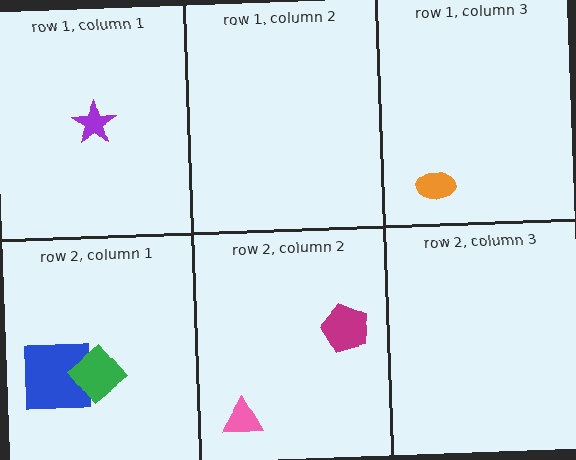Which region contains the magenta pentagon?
The row 2, column 2 region.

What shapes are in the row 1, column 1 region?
The purple star.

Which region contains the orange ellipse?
The row 1, column 3 region.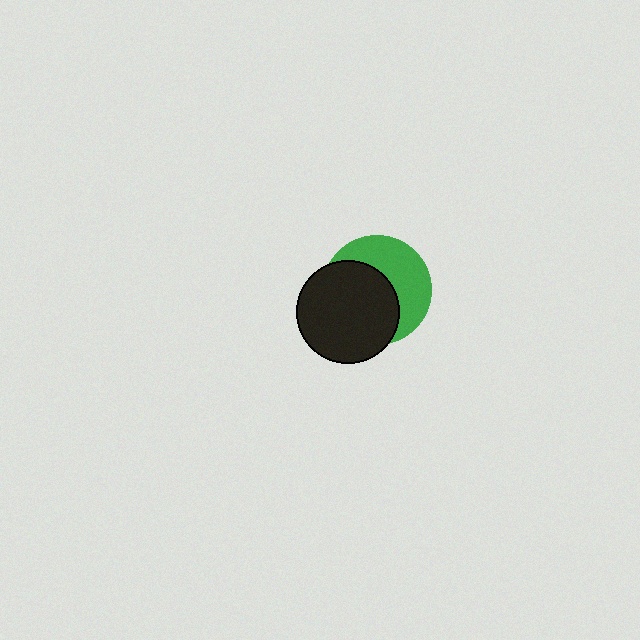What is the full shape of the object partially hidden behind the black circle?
The partially hidden object is a green circle.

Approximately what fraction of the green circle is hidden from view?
Roughly 54% of the green circle is hidden behind the black circle.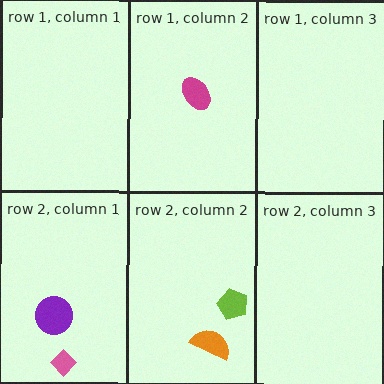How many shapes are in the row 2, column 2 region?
2.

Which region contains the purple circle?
The row 2, column 1 region.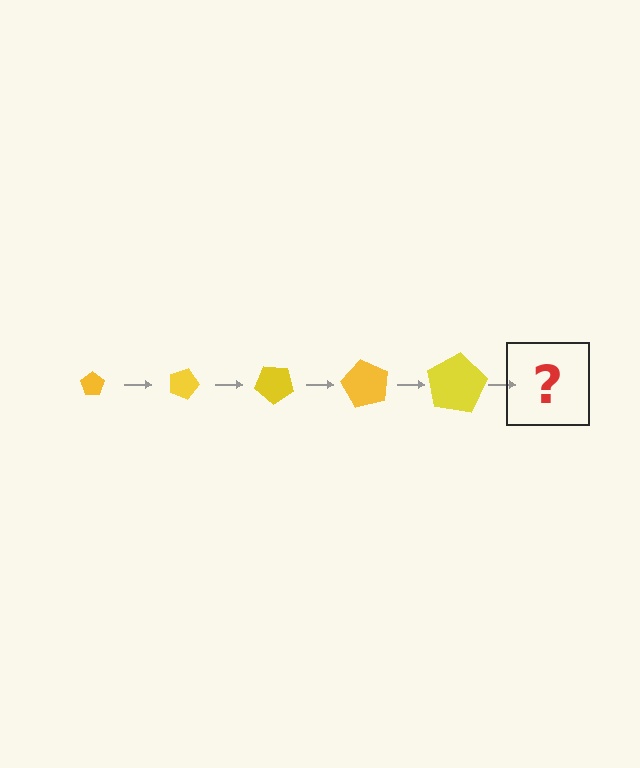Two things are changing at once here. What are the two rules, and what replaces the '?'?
The two rules are that the pentagon grows larger each step and it rotates 20 degrees each step. The '?' should be a pentagon, larger than the previous one and rotated 100 degrees from the start.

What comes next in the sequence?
The next element should be a pentagon, larger than the previous one and rotated 100 degrees from the start.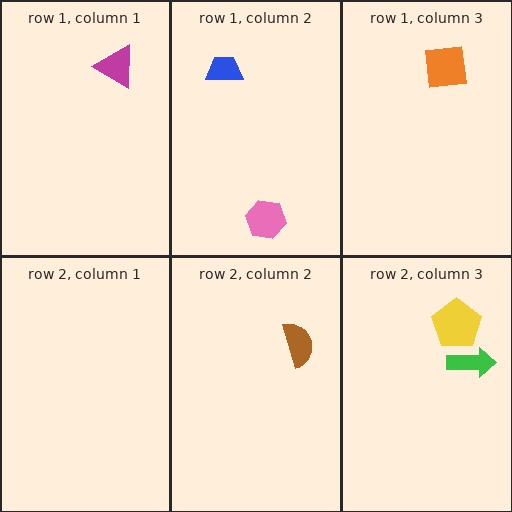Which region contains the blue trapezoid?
The row 1, column 2 region.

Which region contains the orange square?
The row 1, column 3 region.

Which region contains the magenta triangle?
The row 1, column 1 region.